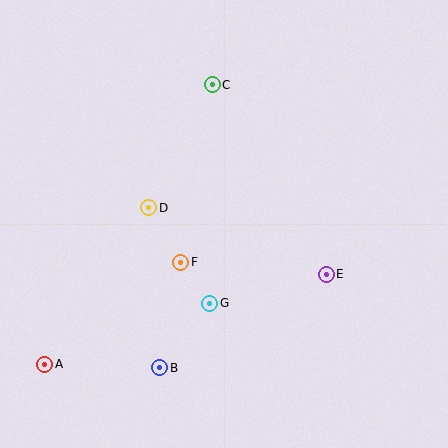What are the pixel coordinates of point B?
Point B is at (160, 368).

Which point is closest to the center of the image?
Point F at (181, 262) is closest to the center.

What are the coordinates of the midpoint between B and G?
The midpoint between B and G is at (185, 336).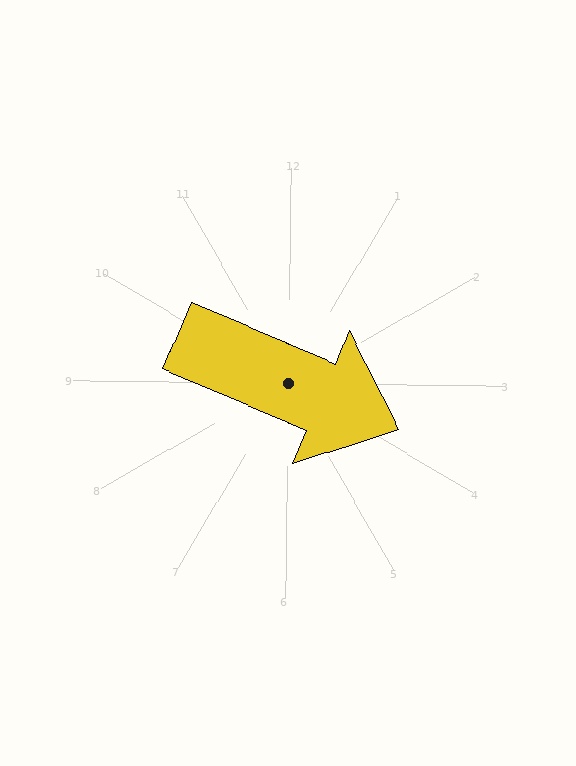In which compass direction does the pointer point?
East.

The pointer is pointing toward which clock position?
Roughly 4 o'clock.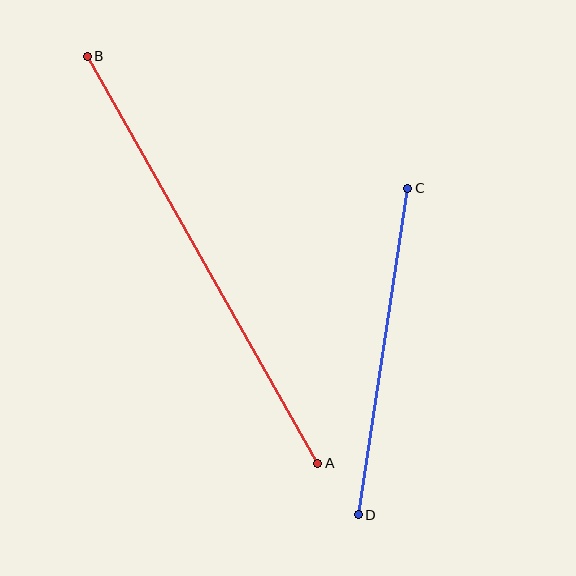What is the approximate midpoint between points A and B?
The midpoint is at approximately (203, 260) pixels.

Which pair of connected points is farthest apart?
Points A and B are farthest apart.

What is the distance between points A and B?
The distance is approximately 468 pixels.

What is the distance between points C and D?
The distance is approximately 330 pixels.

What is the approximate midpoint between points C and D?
The midpoint is at approximately (383, 351) pixels.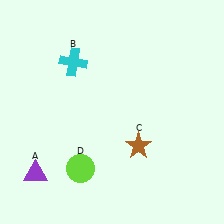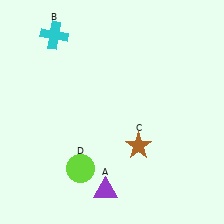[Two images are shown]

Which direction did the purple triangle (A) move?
The purple triangle (A) moved right.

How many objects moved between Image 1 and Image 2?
2 objects moved between the two images.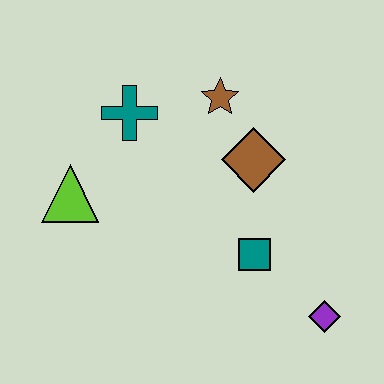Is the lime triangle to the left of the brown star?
Yes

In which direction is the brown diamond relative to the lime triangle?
The brown diamond is to the right of the lime triangle.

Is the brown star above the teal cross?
Yes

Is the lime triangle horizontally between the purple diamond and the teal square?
No